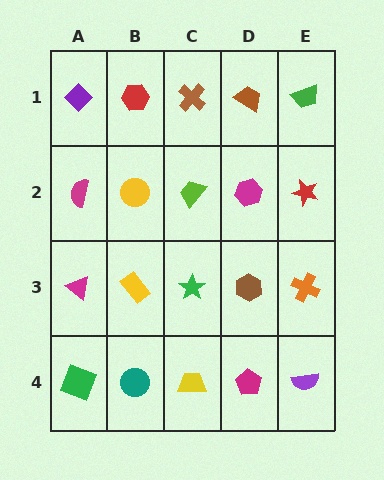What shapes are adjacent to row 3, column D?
A magenta hexagon (row 2, column D), a magenta pentagon (row 4, column D), a green star (row 3, column C), an orange cross (row 3, column E).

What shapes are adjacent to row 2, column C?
A brown cross (row 1, column C), a green star (row 3, column C), a yellow circle (row 2, column B), a magenta hexagon (row 2, column D).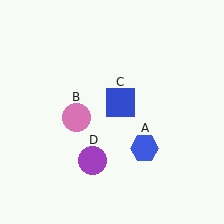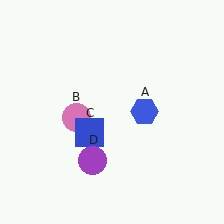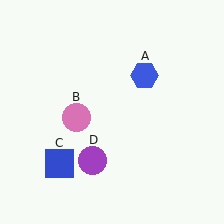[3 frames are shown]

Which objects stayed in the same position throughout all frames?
Pink circle (object B) and purple circle (object D) remained stationary.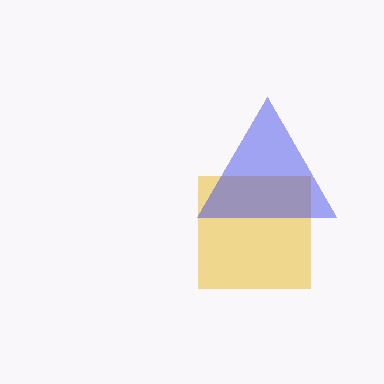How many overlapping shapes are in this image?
There are 2 overlapping shapes in the image.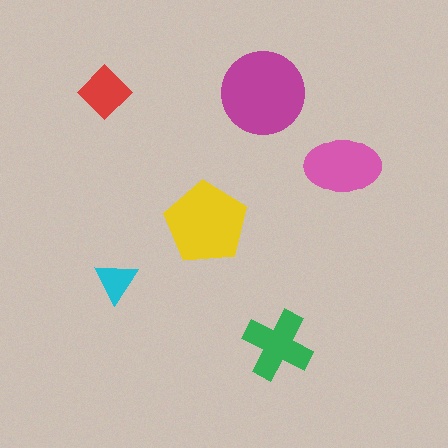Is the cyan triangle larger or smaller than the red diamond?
Smaller.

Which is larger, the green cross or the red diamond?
The green cross.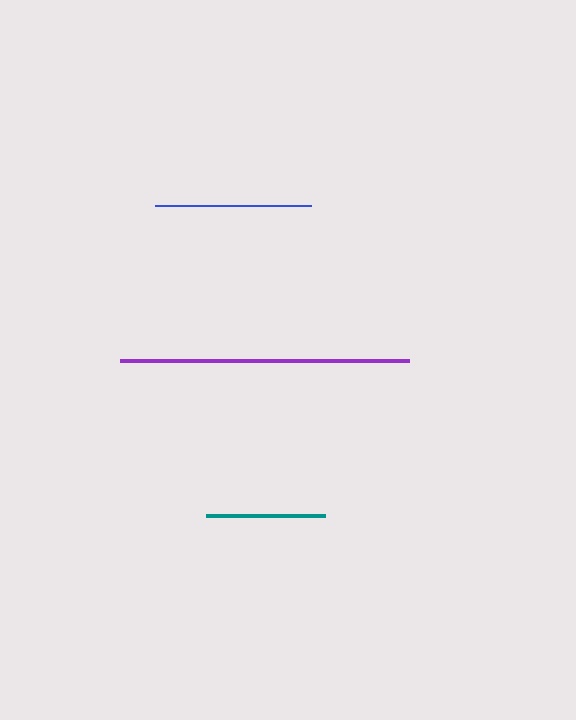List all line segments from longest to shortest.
From longest to shortest: purple, blue, teal.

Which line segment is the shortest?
The teal line is the shortest at approximately 119 pixels.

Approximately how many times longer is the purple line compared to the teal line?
The purple line is approximately 2.4 times the length of the teal line.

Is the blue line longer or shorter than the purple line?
The purple line is longer than the blue line.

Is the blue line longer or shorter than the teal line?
The blue line is longer than the teal line.